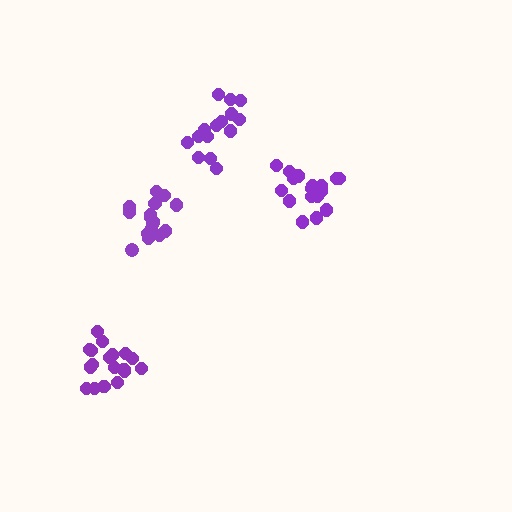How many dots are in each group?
Group 1: 18 dots, Group 2: 16 dots, Group 3: 20 dots, Group 4: 15 dots (69 total).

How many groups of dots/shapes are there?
There are 4 groups.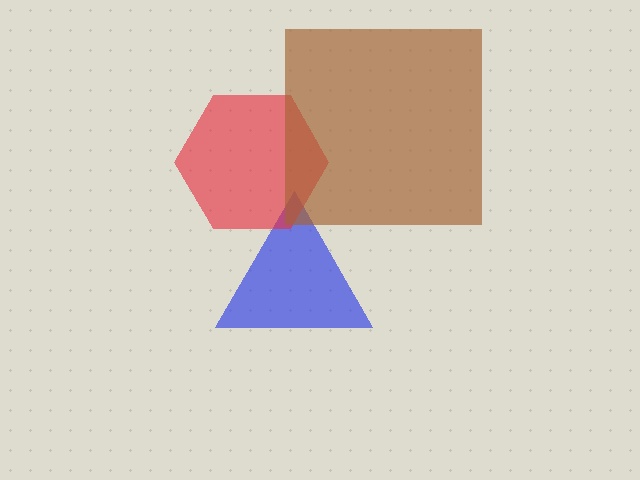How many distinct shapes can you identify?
There are 3 distinct shapes: a blue triangle, a red hexagon, a brown square.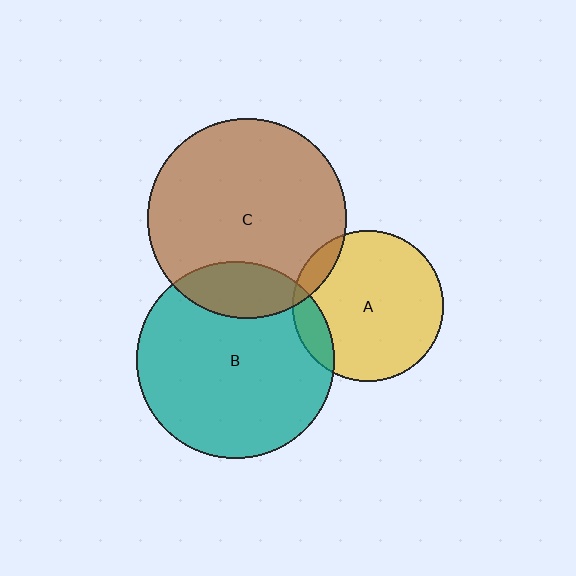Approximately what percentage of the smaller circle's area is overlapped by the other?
Approximately 10%.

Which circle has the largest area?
Circle C (brown).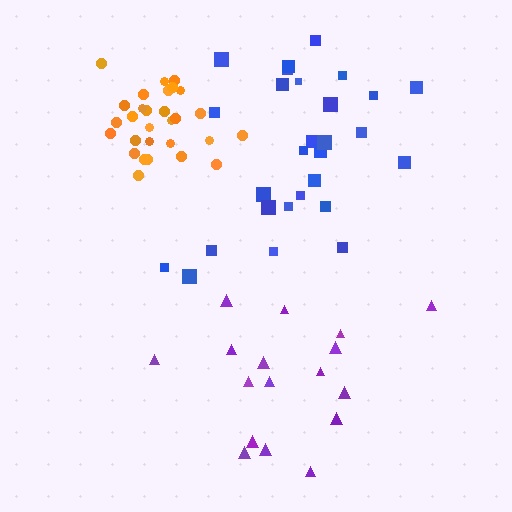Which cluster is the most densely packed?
Orange.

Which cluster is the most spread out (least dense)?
Purple.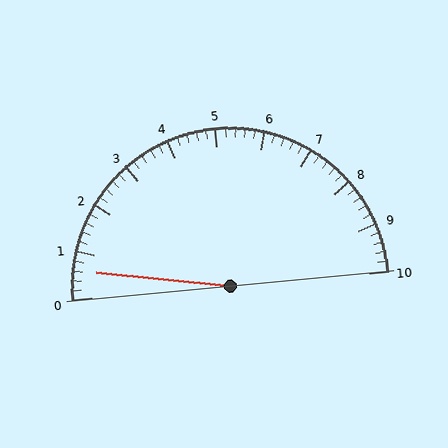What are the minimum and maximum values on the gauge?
The gauge ranges from 0 to 10.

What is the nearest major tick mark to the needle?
The nearest major tick mark is 1.